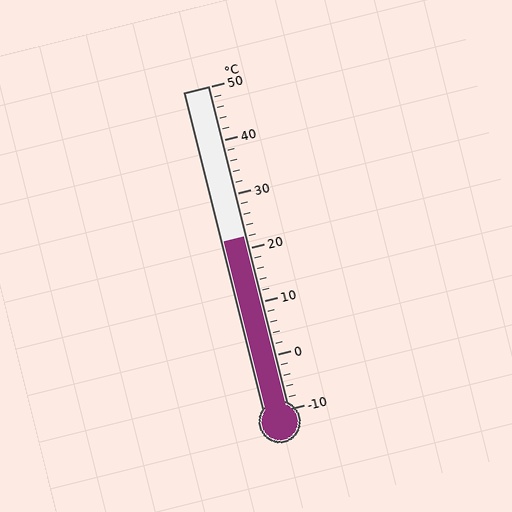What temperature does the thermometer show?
The thermometer shows approximately 22°C.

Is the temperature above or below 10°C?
The temperature is above 10°C.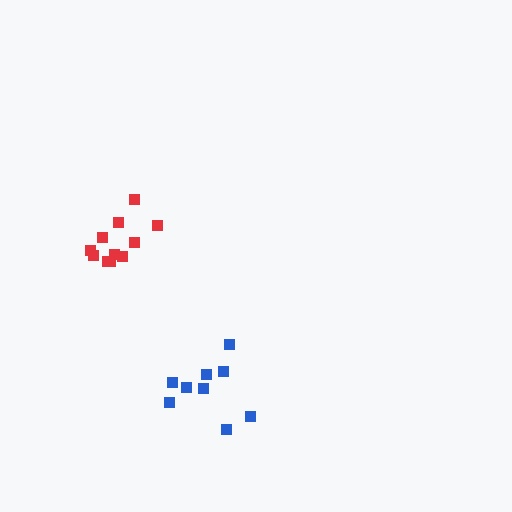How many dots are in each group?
Group 1: 9 dots, Group 2: 11 dots (20 total).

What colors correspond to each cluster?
The clusters are colored: blue, red.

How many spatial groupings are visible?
There are 2 spatial groupings.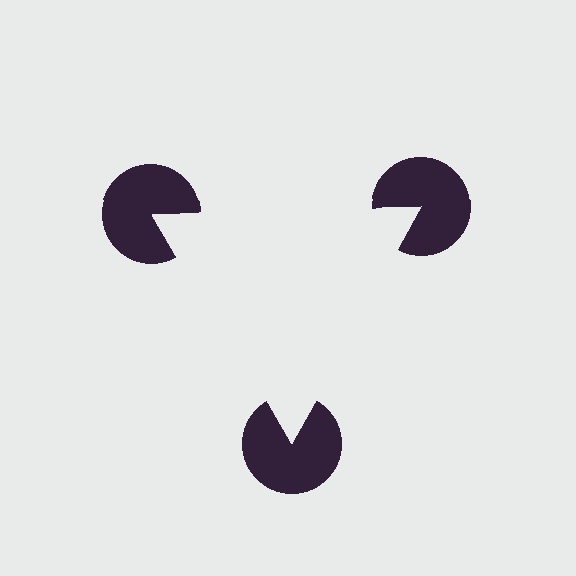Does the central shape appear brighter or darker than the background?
It typically appears slightly brighter than the background, even though no actual brightness change is drawn.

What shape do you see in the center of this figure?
An illusory triangle — its edges are inferred from the aligned wedge cuts in the pac-man discs, not physically drawn.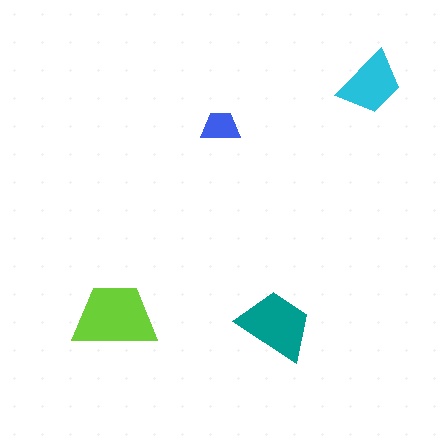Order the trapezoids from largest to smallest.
the lime one, the teal one, the cyan one, the blue one.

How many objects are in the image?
There are 4 objects in the image.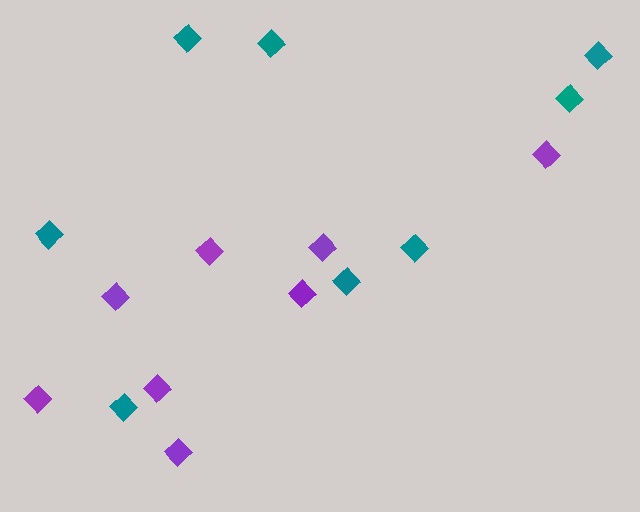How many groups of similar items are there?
There are 2 groups: one group of teal diamonds (8) and one group of purple diamonds (8).